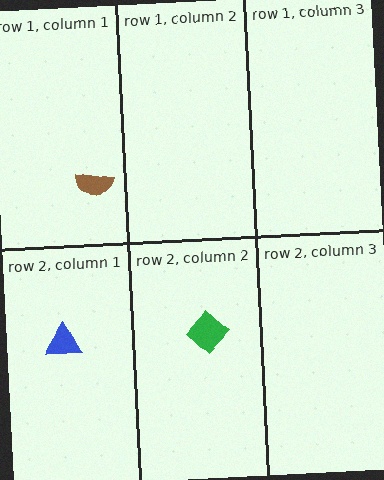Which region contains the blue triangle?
The row 2, column 1 region.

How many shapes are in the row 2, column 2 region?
1.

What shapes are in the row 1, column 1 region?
The brown semicircle.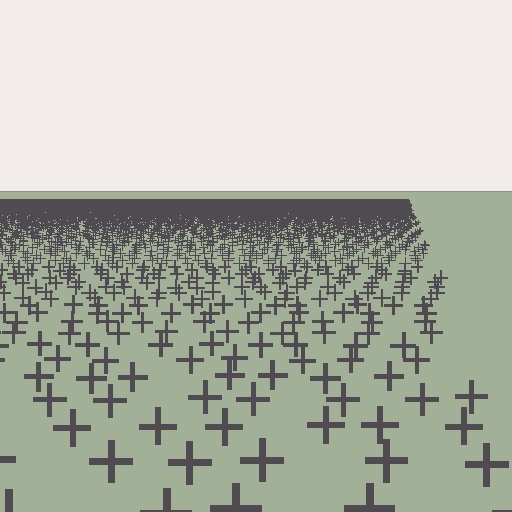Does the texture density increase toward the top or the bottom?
Density increases toward the top.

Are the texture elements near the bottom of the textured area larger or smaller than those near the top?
Larger. Near the bottom, elements are closer to the viewer and appear at a bigger on-screen size.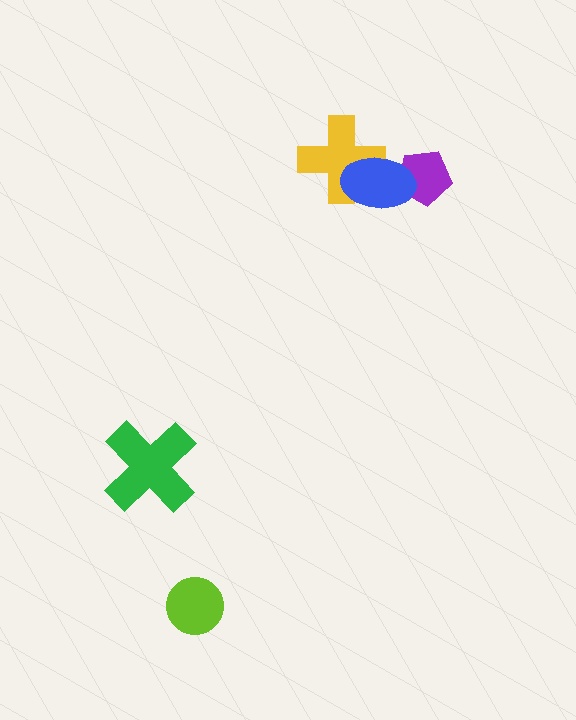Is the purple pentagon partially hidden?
Yes, it is partially covered by another shape.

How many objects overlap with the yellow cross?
1 object overlaps with the yellow cross.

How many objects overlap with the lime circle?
0 objects overlap with the lime circle.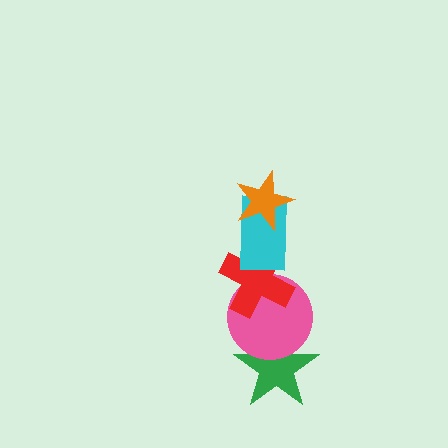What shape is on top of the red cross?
The cyan rectangle is on top of the red cross.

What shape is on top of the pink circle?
The red cross is on top of the pink circle.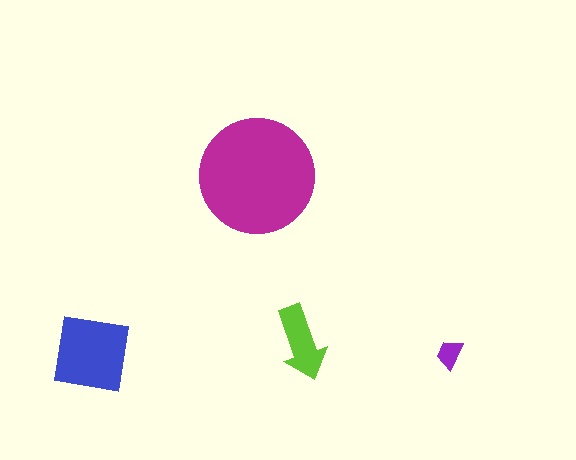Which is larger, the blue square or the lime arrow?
The blue square.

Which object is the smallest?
The purple trapezoid.